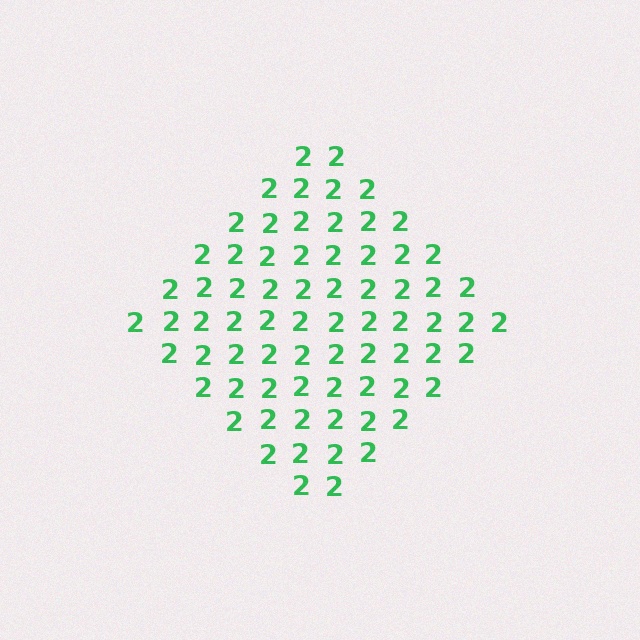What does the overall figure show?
The overall figure shows a diamond.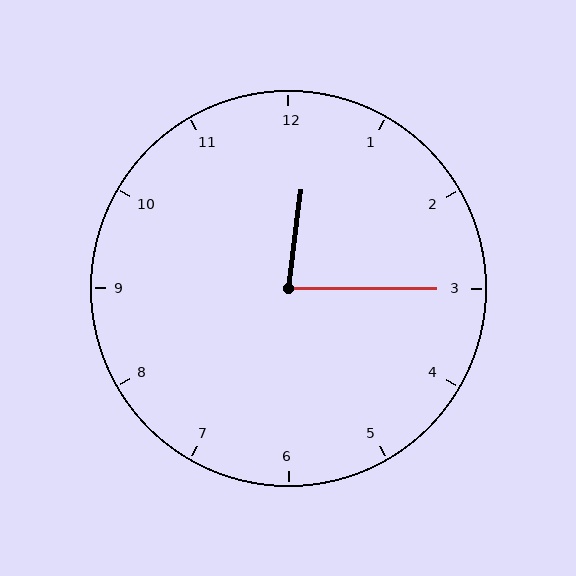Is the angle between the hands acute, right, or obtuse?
It is acute.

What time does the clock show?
12:15.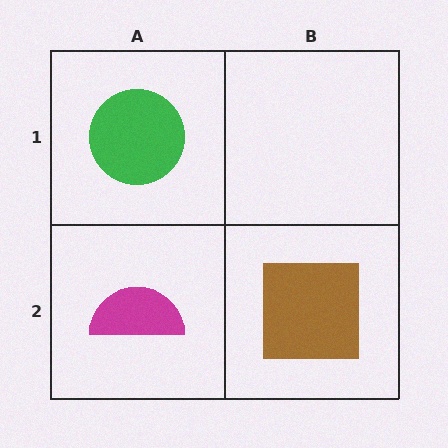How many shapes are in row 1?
1 shape.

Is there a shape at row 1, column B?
No, that cell is empty.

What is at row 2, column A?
A magenta semicircle.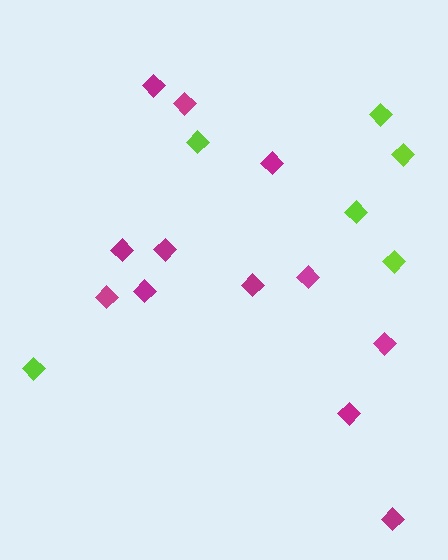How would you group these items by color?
There are 2 groups: one group of magenta diamonds (12) and one group of lime diamonds (6).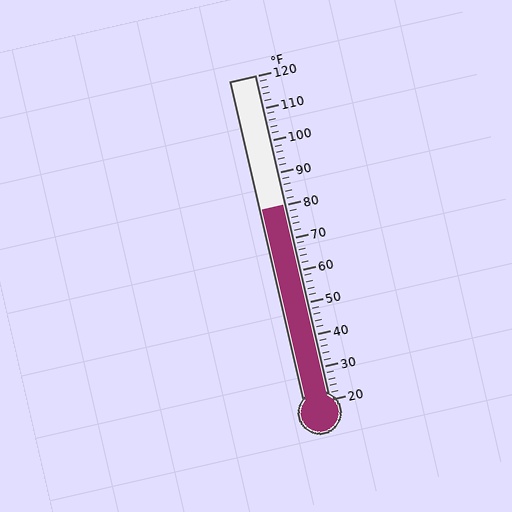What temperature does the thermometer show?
The thermometer shows approximately 80°F.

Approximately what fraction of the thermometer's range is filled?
The thermometer is filled to approximately 60% of its range.